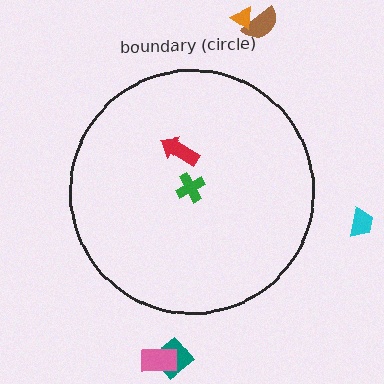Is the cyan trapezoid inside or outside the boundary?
Outside.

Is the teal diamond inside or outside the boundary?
Outside.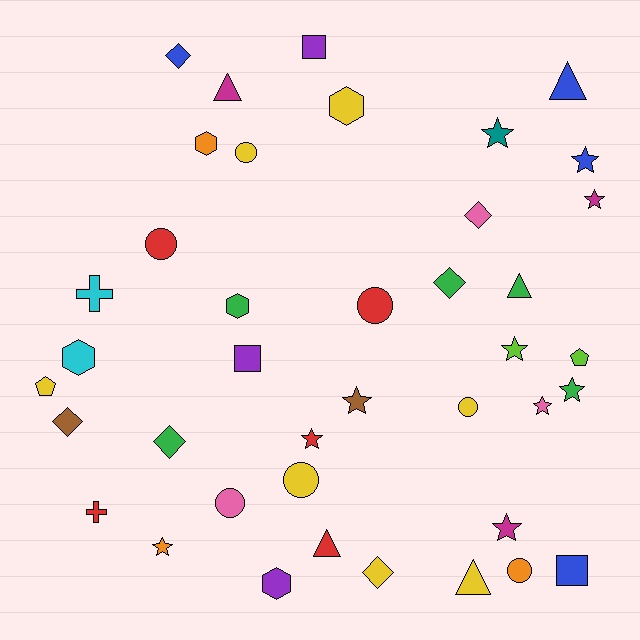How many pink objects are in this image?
There are 3 pink objects.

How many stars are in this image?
There are 10 stars.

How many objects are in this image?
There are 40 objects.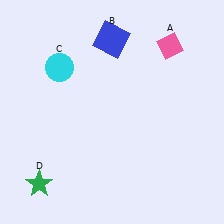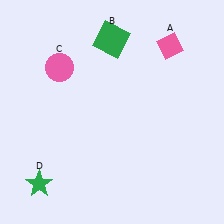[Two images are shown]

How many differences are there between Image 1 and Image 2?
There are 2 differences between the two images.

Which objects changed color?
B changed from blue to green. C changed from cyan to pink.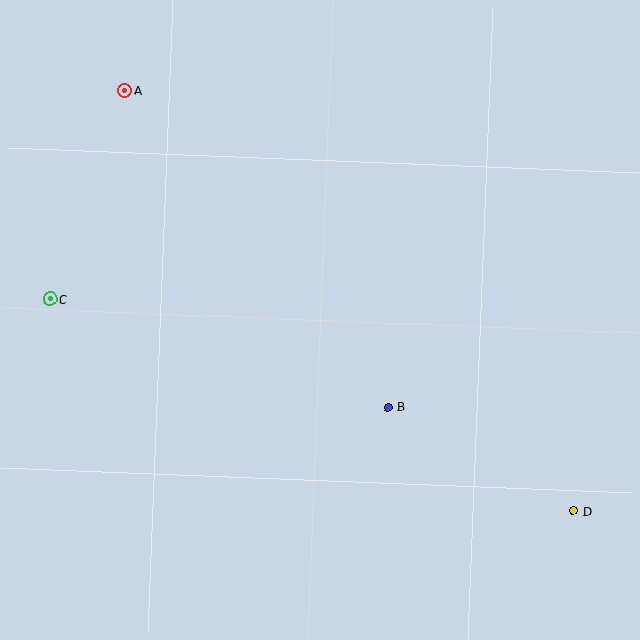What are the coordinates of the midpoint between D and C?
The midpoint between D and C is at (312, 405).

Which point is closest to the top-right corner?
Point B is closest to the top-right corner.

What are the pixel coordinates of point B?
Point B is at (388, 407).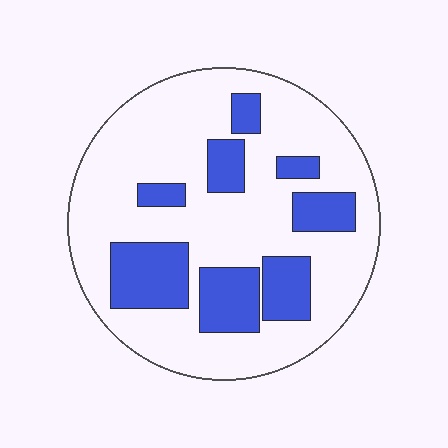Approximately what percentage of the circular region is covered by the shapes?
Approximately 25%.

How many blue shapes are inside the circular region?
8.